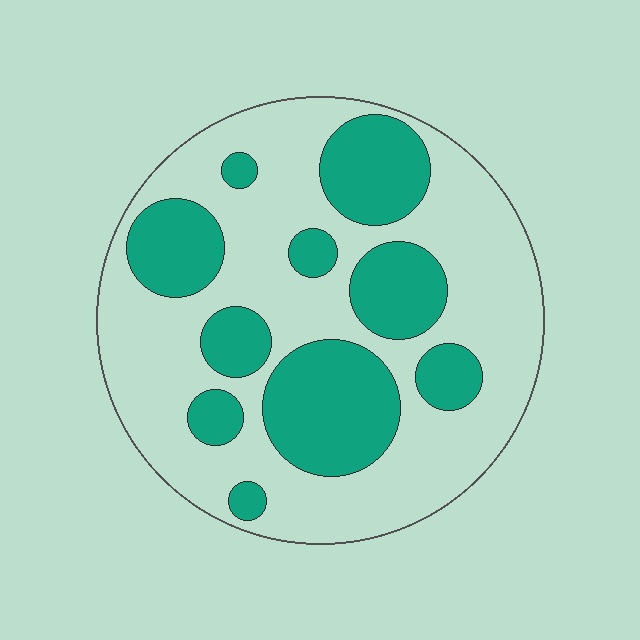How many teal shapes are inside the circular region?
10.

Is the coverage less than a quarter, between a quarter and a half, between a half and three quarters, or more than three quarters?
Between a quarter and a half.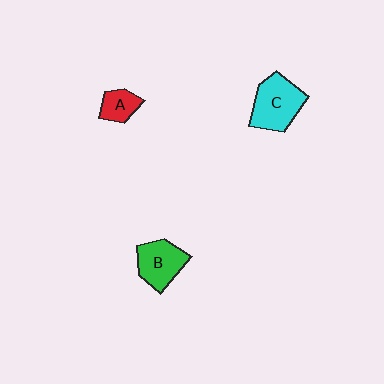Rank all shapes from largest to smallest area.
From largest to smallest: C (cyan), B (green), A (red).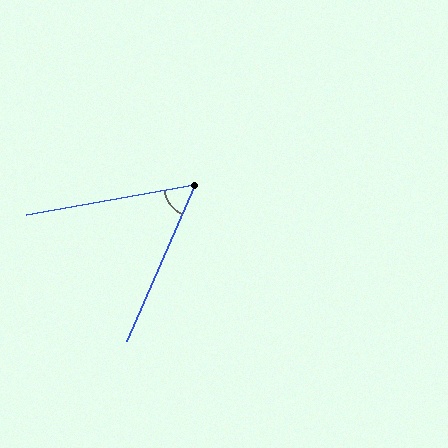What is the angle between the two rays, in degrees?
Approximately 56 degrees.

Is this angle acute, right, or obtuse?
It is acute.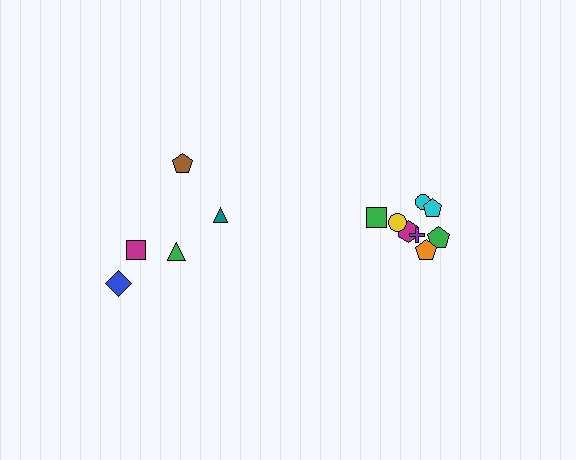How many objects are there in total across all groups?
There are 13 objects.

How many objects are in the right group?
There are 8 objects.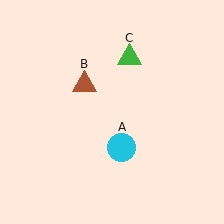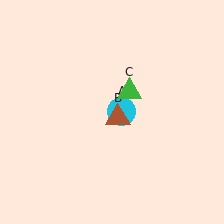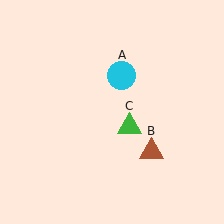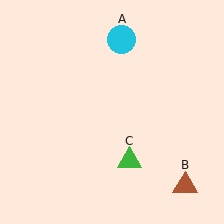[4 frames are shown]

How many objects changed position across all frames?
3 objects changed position: cyan circle (object A), brown triangle (object B), green triangle (object C).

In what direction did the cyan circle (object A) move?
The cyan circle (object A) moved up.